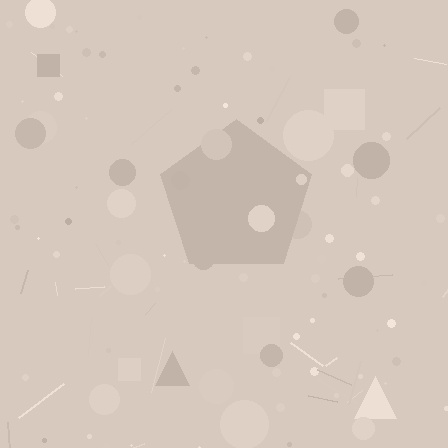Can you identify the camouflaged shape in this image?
The camouflaged shape is a pentagon.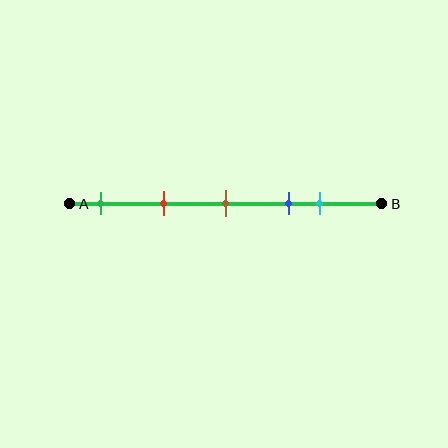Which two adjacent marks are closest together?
The blue and cyan marks are the closest adjacent pair.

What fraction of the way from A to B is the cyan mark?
The cyan mark is approximately 80% (0.8) of the way from A to B.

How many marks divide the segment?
There are 5 marks dividing the segment.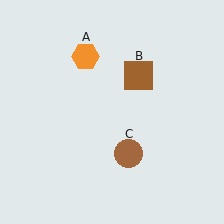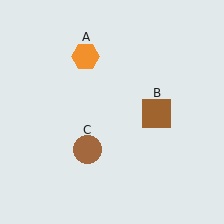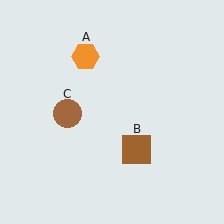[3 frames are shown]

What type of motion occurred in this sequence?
The brown square (object B), brown circle (object C) rotated clockwise around the center of the scene.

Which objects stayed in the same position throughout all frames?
Orange hexagon (object A) remained stationary.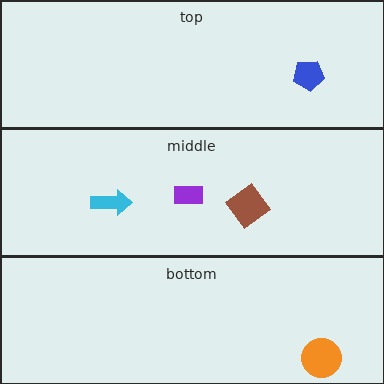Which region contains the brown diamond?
The middle region.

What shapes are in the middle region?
The purple rectangle, the cyan arrow, the brown diamond.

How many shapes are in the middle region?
3.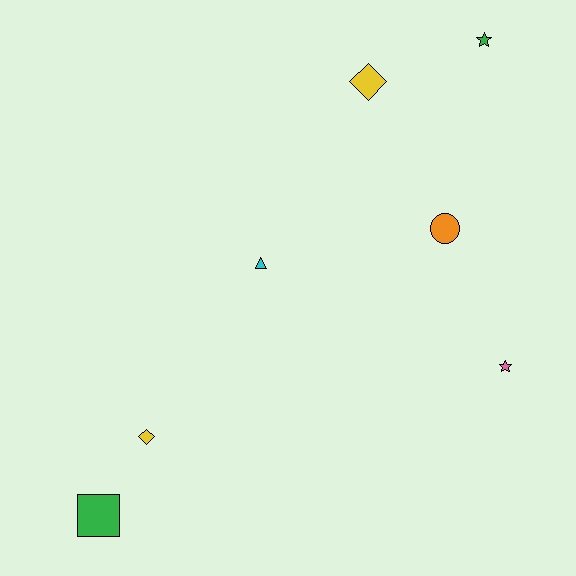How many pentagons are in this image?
There are no pentagons.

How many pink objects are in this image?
There is 1 pink object.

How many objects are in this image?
There are 7 objects.